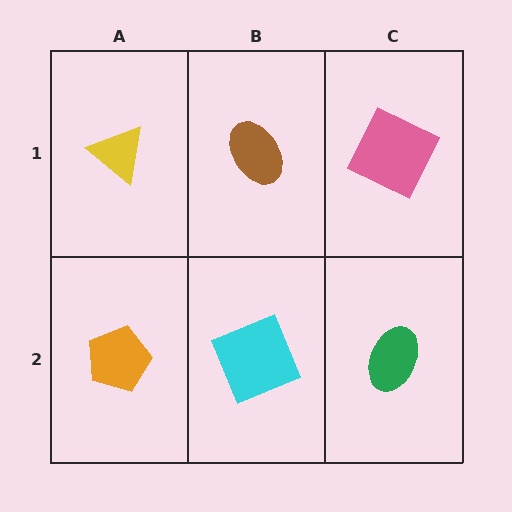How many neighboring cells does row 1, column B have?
3.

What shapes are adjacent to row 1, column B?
A cyan square (row 2, column B), a yellow triangle (row 1, column A), a pink square (row 1, column C).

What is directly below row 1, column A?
An orange pentagon.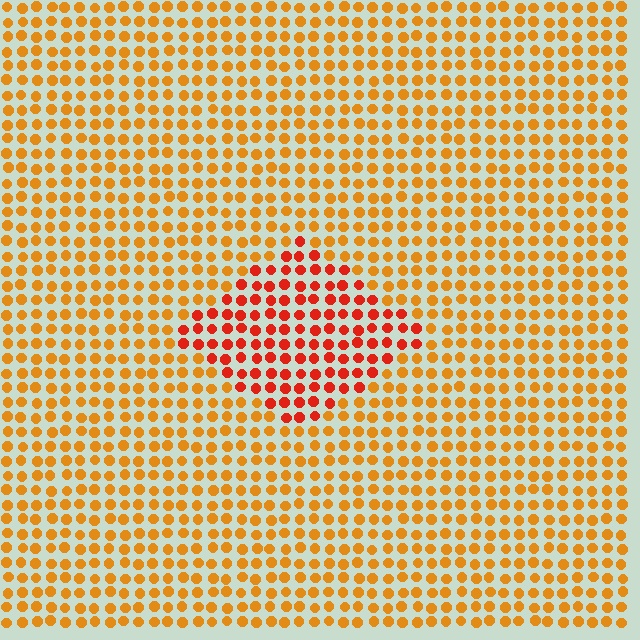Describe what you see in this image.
The image is filled with small orange elements in a uniform arrangement. A diamond-shaped region is visible where the elements are tinted to a slightly different hue, forming a subtle color boundary.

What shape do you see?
I see a diamond.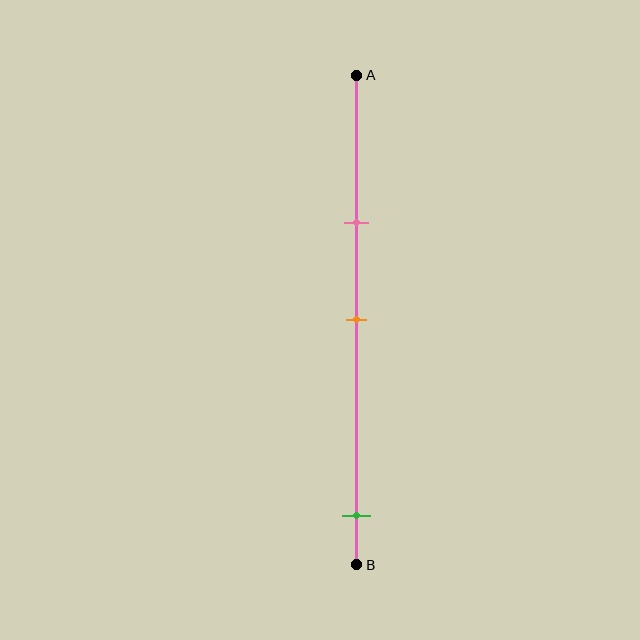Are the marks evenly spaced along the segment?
No, the marks are not evenly spaced.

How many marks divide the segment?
There are 3 marks dividing the segment.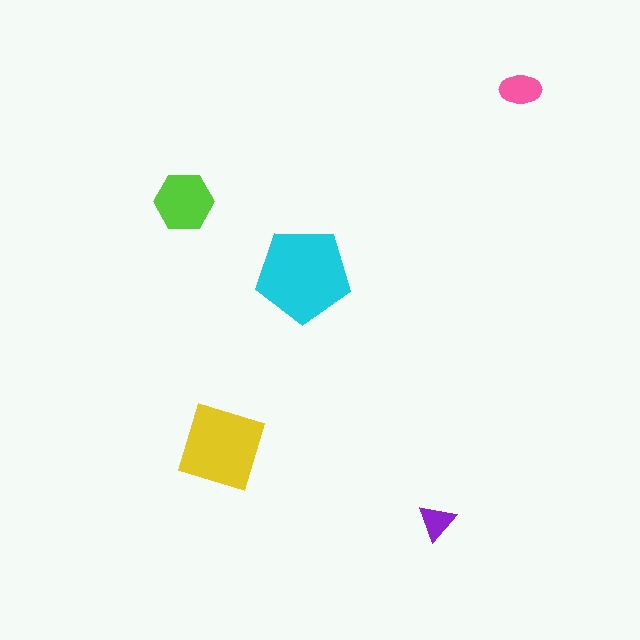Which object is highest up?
The pink ellipse is topmost.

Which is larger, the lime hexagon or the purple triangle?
The lime hexagon.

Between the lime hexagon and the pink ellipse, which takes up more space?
The lime hexagon.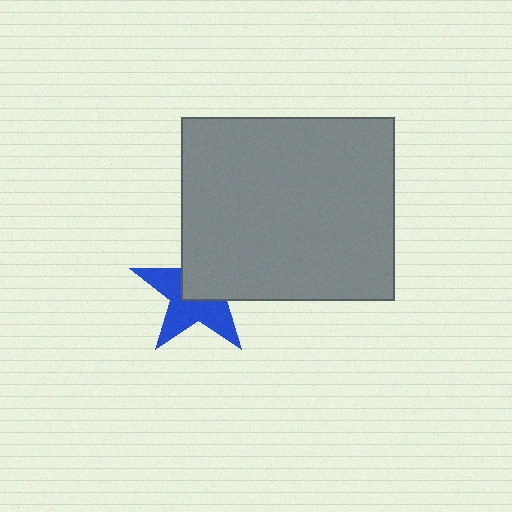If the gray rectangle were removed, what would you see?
You would see the complete blue star.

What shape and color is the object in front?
The object in front is a gray rectangle.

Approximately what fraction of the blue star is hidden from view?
Roughly 48% of the blue star is hidden behind the gray rectangle.